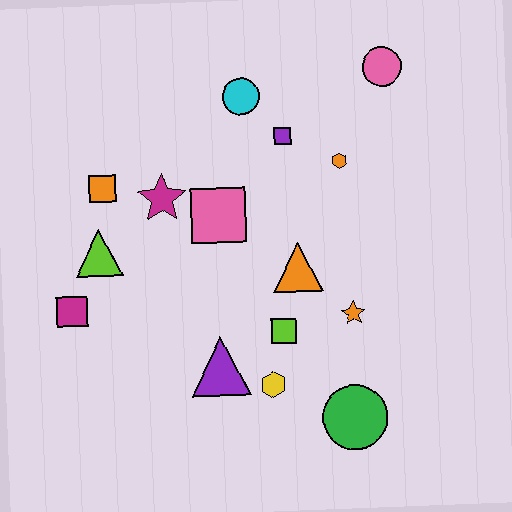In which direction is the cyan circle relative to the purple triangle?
The cyan circle is above the purple triangle.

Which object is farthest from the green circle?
The pink circle is farthest from the green circle.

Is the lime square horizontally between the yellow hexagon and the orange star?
Yes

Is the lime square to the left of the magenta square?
No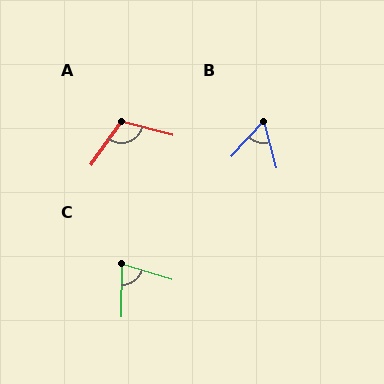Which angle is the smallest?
B, at approximately 58 degrees.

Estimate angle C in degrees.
Approximately 74 degrees.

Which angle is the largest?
A, at approximately 110 degrees.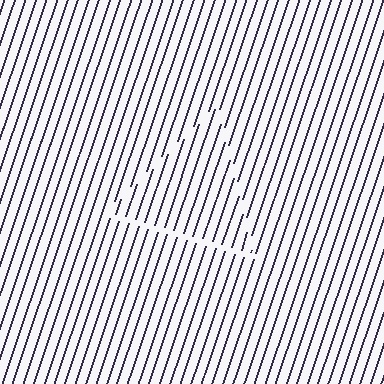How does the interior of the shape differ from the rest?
The interior of the shape contains the same grating, shifted by half a period — the contour is defined by the phase discontinuity where line-ends from the inner and outer gratings abut.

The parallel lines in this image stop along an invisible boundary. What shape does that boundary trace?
An illusory triangle. The interior of the shape contains the same grating, shifted by half a period — the contour is defined by the phase discontinuity where line-ends from the inner and outer gratings abut.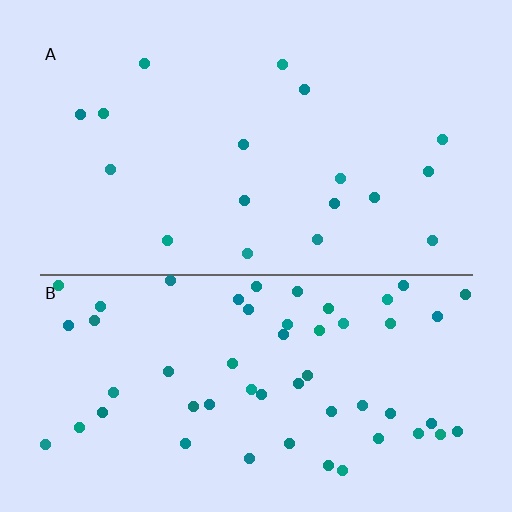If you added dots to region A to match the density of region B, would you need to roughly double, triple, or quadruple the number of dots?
Approximately triple.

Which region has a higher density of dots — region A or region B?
B (the bottom).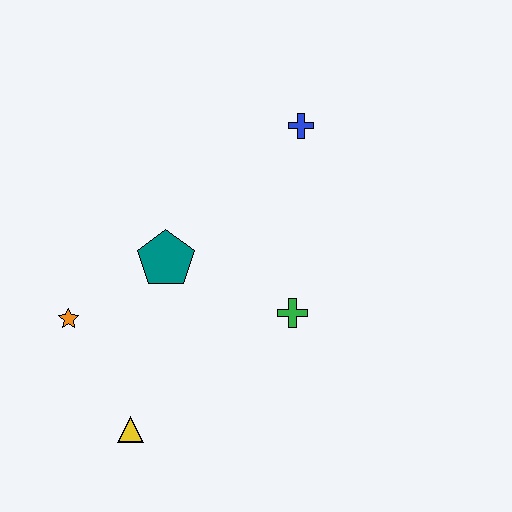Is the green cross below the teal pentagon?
Yes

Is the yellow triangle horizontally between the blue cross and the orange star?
Yes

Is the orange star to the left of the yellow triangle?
Yes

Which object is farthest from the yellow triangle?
The blue cross is farthest from the yellow triangle.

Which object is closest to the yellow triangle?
The orange star is closest to the yellow triangle.